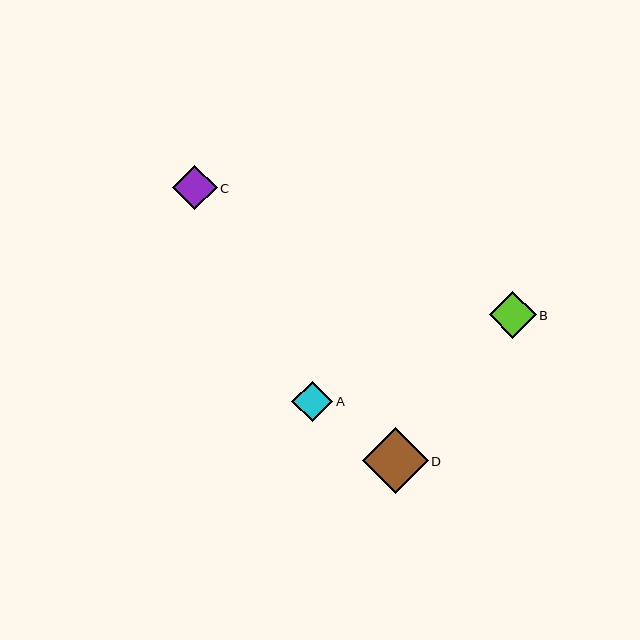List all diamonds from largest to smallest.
From largest to smallest: D, B, C, A.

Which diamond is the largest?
Diamond D is the largest with a size of approximately 66 pixels.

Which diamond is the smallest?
Diamond A is the smallest with a size of approximately 41 pixels.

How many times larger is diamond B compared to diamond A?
Diamond B is approximately 1.1 times the size of diamond A.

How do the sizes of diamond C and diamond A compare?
Diamond C and diamond A are approximately the same size.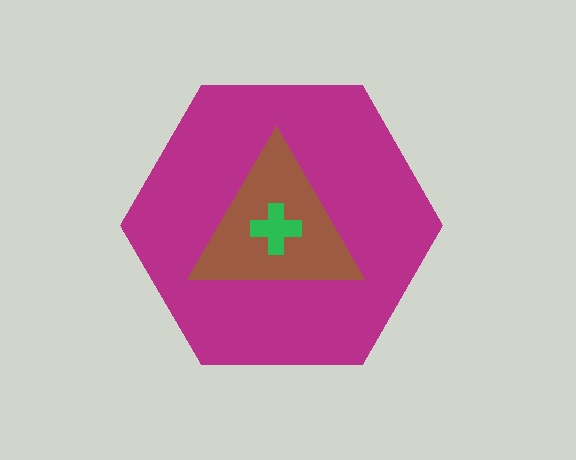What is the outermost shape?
The magenta hexagon.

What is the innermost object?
The green cross.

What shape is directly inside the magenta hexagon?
The brown triangle.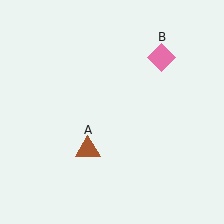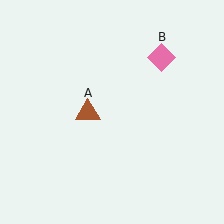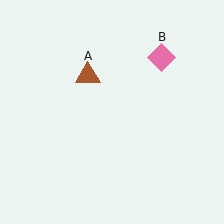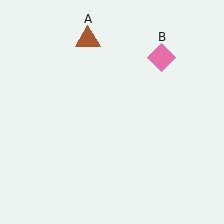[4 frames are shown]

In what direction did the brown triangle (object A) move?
The brown triangle (object A) moved up.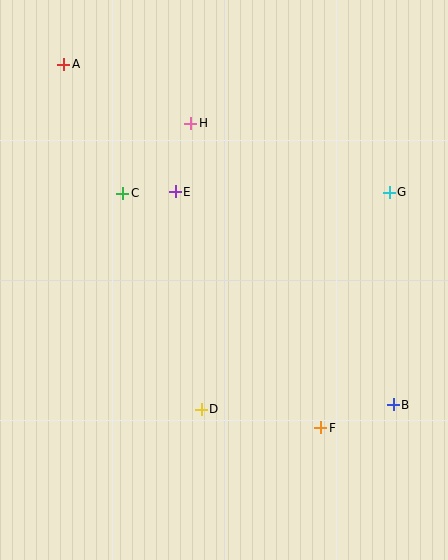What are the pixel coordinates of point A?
Point A is at (64, 64).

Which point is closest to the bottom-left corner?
Point D is closest to the bottom-left corner.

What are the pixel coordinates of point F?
Point F is at (321, 428).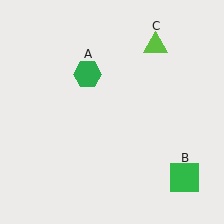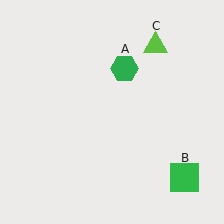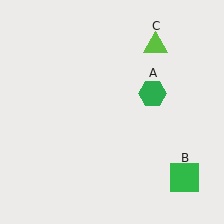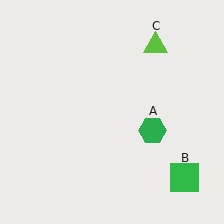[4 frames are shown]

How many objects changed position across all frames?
1 object changed position: green hexagon (object A).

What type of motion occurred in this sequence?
The green hexagon (object A) rotated clockwise around the center of the scene.